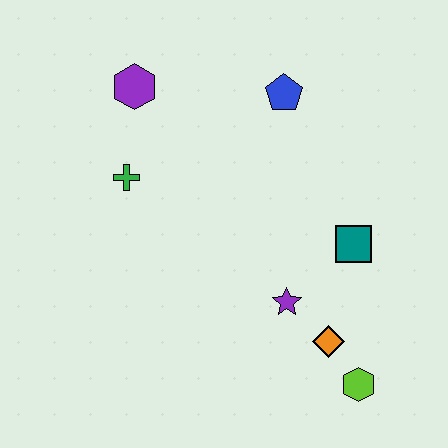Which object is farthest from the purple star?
The purple hexagon is farthest from the purple star.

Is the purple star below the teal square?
Yes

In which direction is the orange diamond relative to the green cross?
The orange diamond is to the right of the green cross.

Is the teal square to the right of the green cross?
Yes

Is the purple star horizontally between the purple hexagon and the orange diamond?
Yes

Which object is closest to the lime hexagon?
The orange diamond is closest to the lime hexagon.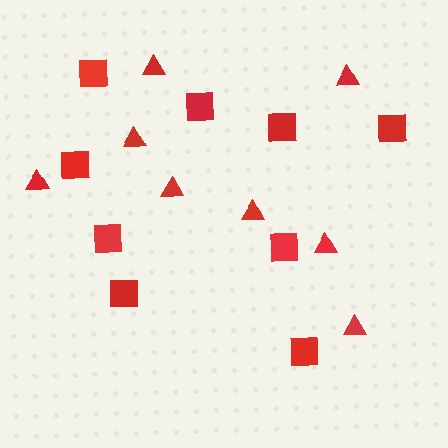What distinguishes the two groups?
There are 2 groups: one group of squares (9) and one group of triangles (8).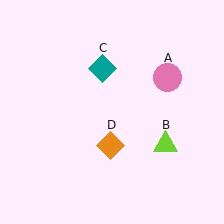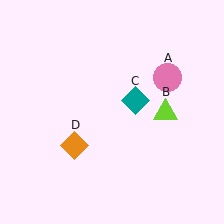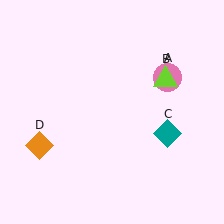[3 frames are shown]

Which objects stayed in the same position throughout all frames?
Pink circle (object A) remained stationary.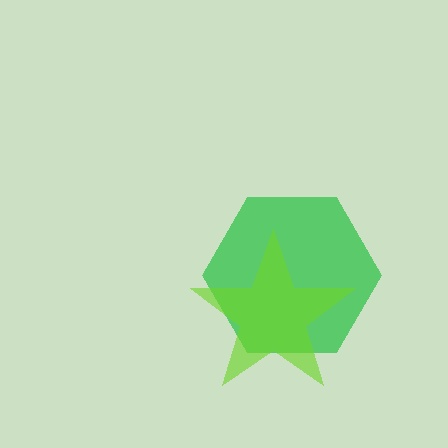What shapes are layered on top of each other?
The layered shapes are: a green hexagon, a lime star.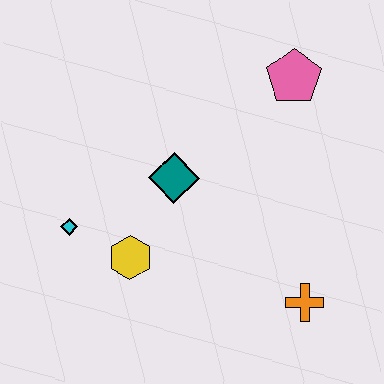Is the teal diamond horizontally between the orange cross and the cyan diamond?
Yes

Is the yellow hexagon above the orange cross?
Yes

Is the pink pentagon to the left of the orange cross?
Yes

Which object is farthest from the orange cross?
The cyan diamond is farthest from the orange cross.